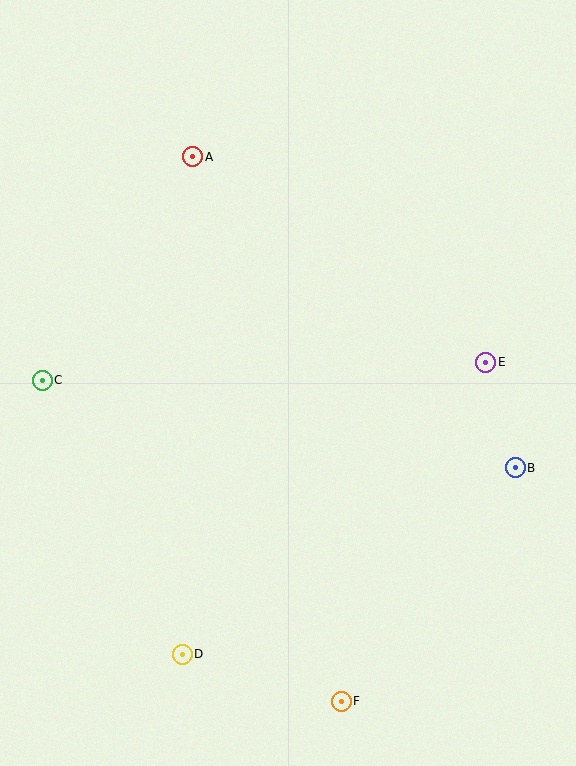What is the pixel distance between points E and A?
The distance between E and A is 358 pixels.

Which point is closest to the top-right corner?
Point E is closest to the top-right corner.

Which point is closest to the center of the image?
Point E at (486, 362) is closest to the center.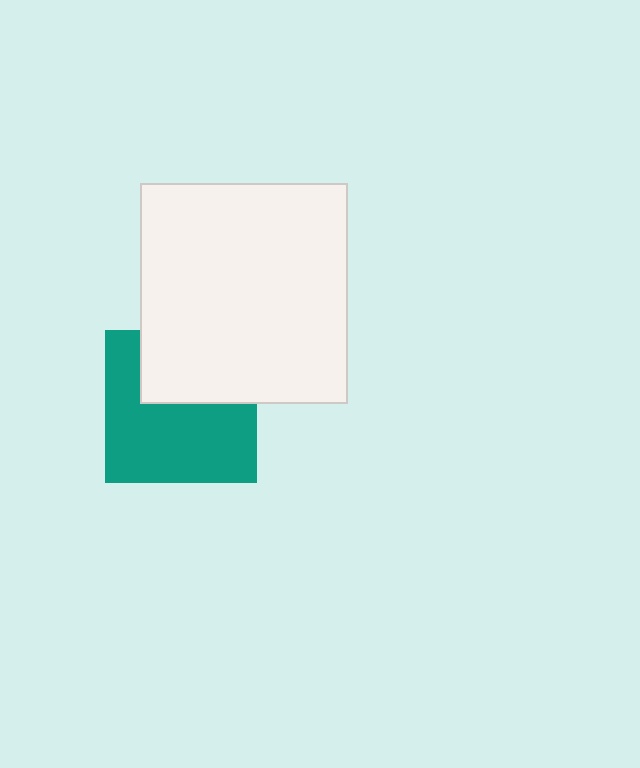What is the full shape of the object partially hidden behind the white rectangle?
The partially hidden object is a teal square.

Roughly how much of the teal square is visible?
About half of it is visible (roughly 63%).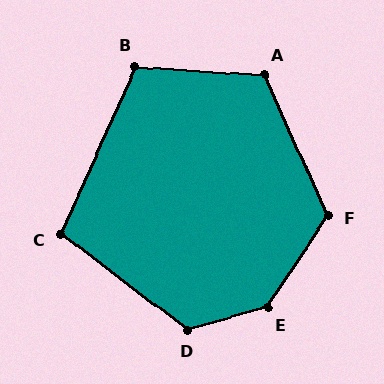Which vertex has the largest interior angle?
E, at approximately 139 degrees.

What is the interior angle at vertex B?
Approximately 110 degrees (obtuse).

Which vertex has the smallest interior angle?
C, at approximately 103 degrees.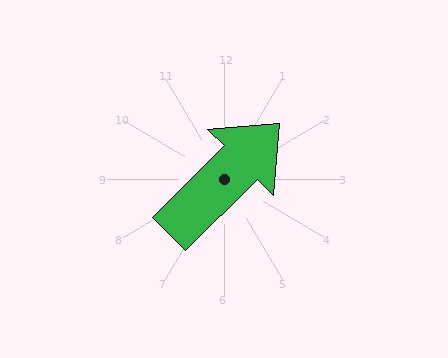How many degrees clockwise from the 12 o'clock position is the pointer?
Approximately 45 degrees.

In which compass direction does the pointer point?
Northeast.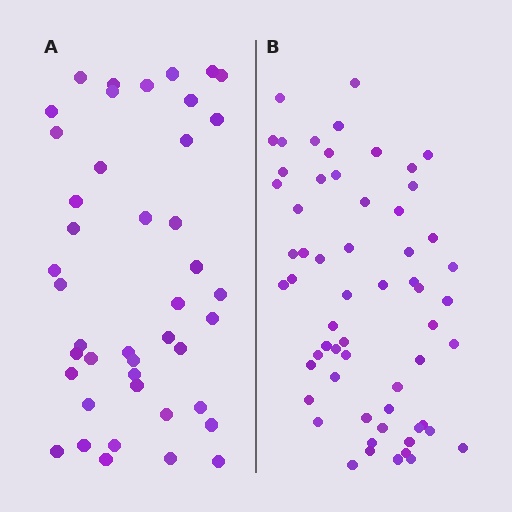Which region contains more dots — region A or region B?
Region B (the right region) has more dots.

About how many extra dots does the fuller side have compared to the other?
Region B has approximately 15 more dots than region A.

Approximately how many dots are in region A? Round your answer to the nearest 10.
About 40 dots. (The exact count is 43, which rounds to 40.)